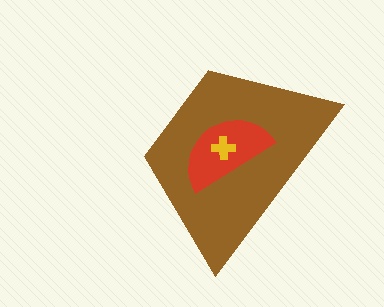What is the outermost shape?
The brown trapezoid.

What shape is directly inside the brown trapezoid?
The red semicircle.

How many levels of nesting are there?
3.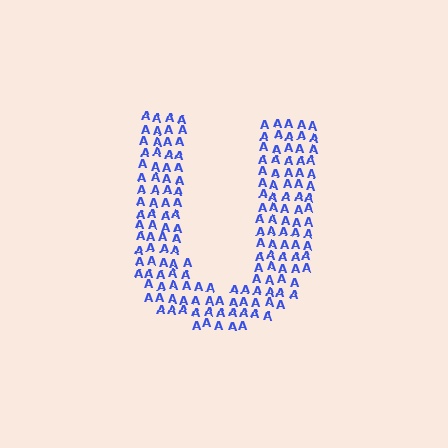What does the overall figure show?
The overall figure shows the letter U.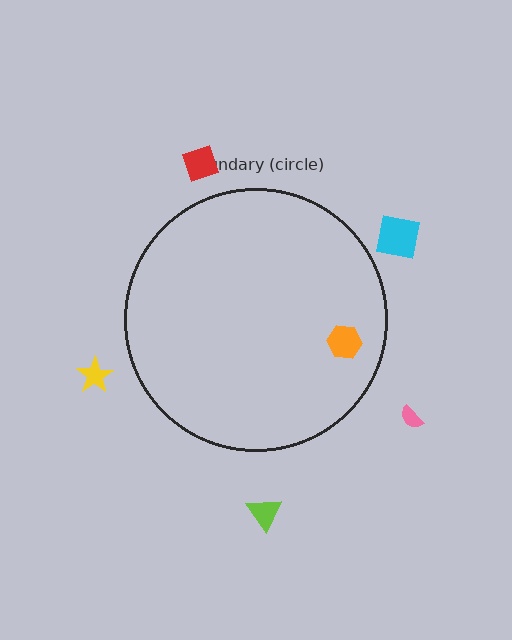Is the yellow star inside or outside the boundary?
Outside.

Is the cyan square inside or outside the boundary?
Outside.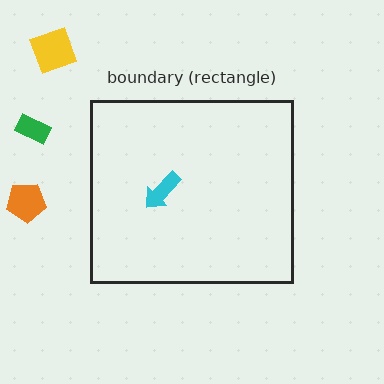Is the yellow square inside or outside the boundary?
Outside.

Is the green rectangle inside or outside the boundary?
Outside.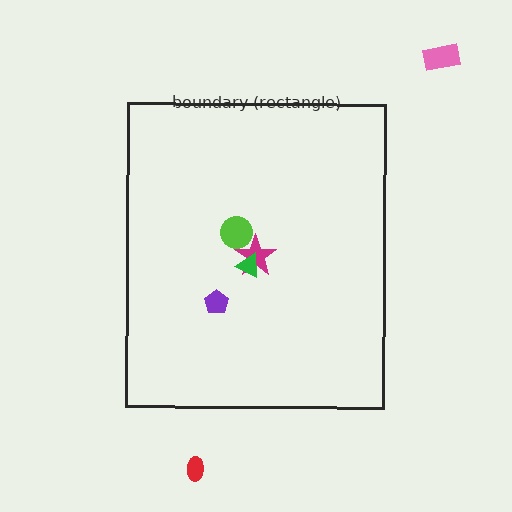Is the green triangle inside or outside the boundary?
Inside.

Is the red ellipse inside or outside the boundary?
Outside.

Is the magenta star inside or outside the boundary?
Inside.